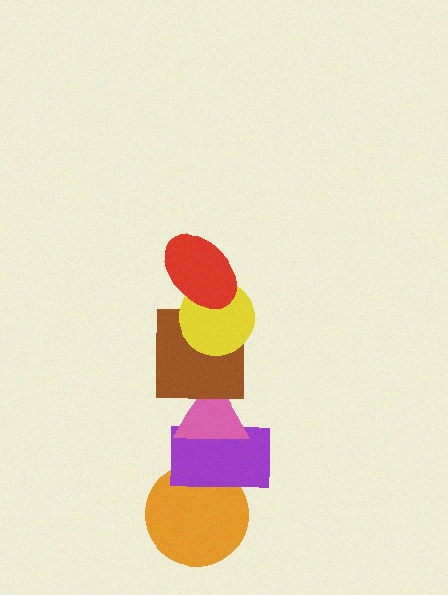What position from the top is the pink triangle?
The pink triangle is 4th from the top.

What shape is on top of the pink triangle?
The brown square is on top of the pink triangle.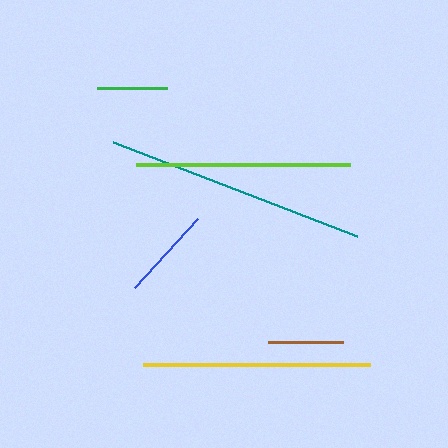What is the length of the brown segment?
The brown segment is approximately 75 pixels long.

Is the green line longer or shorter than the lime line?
The lime line is longer than the green line.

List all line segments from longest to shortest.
From longest to shortest: teal, yellow, lime, blue, brown, green.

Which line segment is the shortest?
The green line is the shortest at approximately 70 pixels.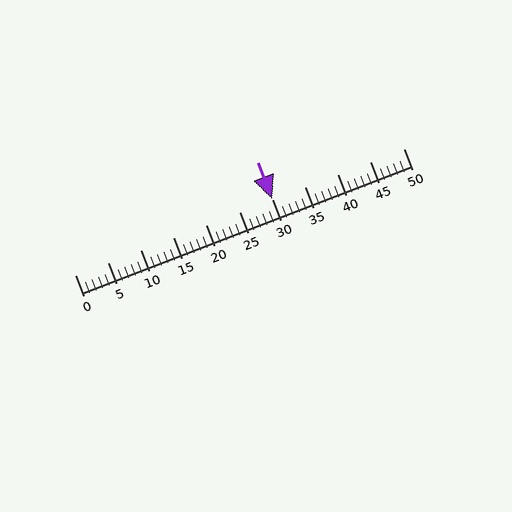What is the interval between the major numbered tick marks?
The major tick marks are spaced 5 units apart.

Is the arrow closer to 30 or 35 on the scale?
The arrow is closer to 30.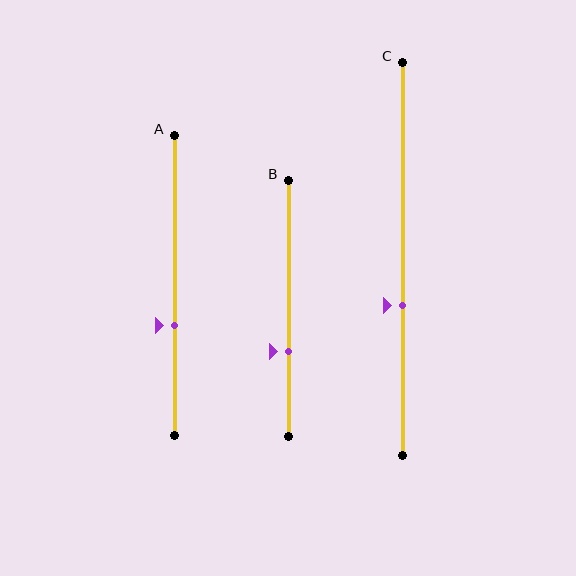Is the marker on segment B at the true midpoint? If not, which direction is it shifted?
No, the marker on segment B is shifted downward by about 17% of the segment length.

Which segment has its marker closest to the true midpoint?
Segment C has its marker closest to the true midpoint.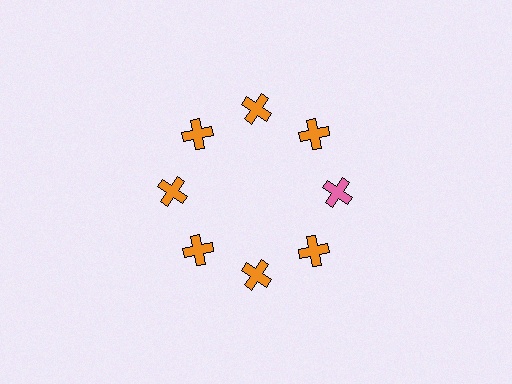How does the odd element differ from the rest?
It has a different color: pink instead of orange.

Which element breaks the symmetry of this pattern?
The pink cross at roughly the 3 o'clock position breaks the symmetry. All other shapes are orange crosses.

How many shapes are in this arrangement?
There are 8 shapes arranged in a ring pattern.